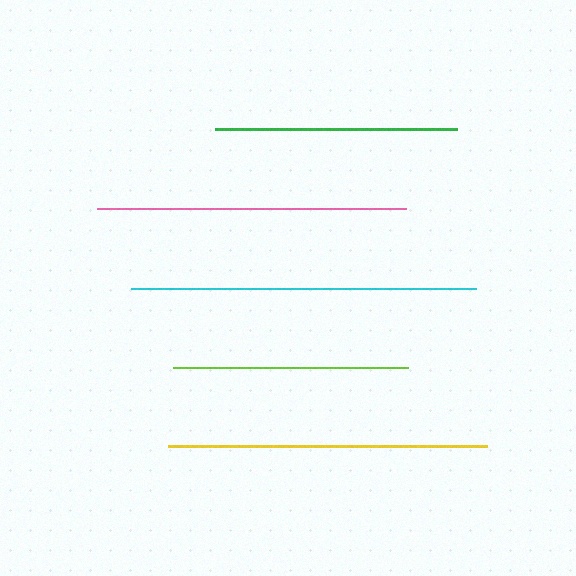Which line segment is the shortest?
The lime line is the shortest at approximately 235 pixels.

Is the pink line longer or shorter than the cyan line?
The cyan line is longer than the pink line.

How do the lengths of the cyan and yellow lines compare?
The cyan and yellow lines are approximately the same length.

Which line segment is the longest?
The cyan line is the longest at approximately 345 pixels.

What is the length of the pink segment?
The pink segment is approximately 310 pixels long.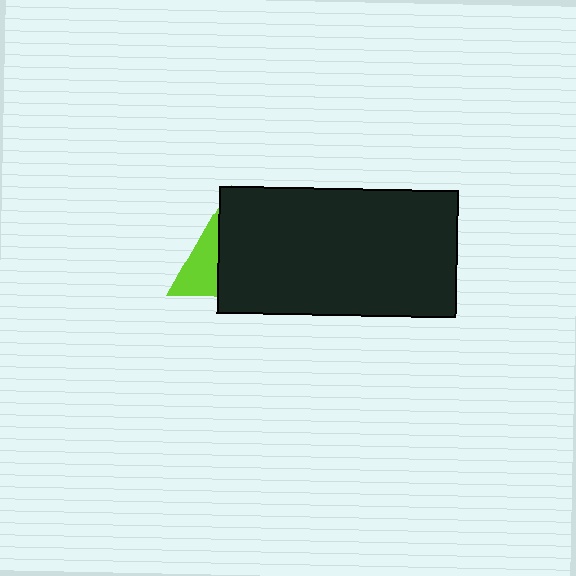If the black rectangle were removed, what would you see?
You would see the complete lime triangle.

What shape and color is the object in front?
The object in front is a black rectangle.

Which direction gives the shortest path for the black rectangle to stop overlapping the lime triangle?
Moving right gives the shortest separation.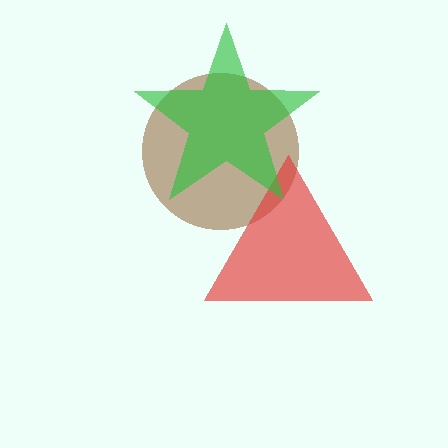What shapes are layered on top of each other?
The layered shapes are: a brown circle, a red triangle, a green star.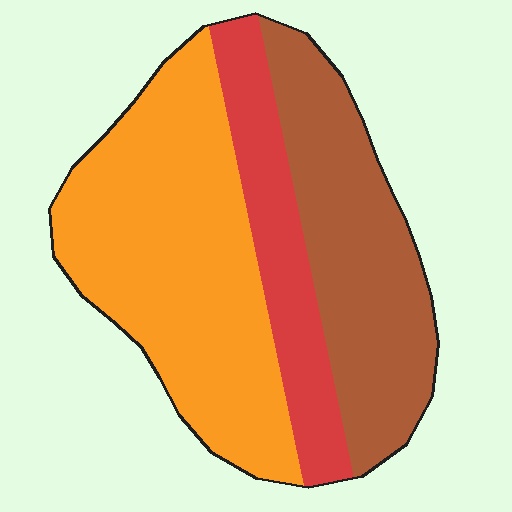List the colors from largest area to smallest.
From largest to smallest: orange, brown, red.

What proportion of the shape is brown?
Brown takes up about one third (1/3) of the shape.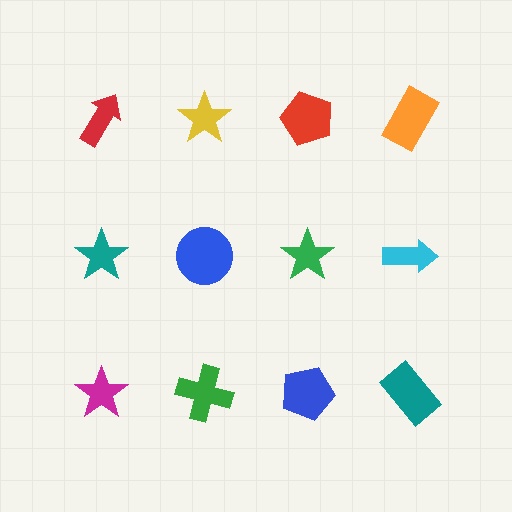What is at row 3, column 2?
A green cross.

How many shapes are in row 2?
4 shapes.